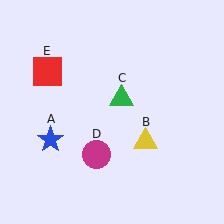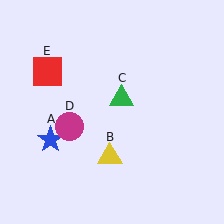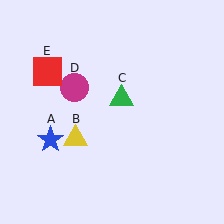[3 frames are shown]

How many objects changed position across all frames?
2 objects changed position: yellow triangle (object B), magenta circle (object D).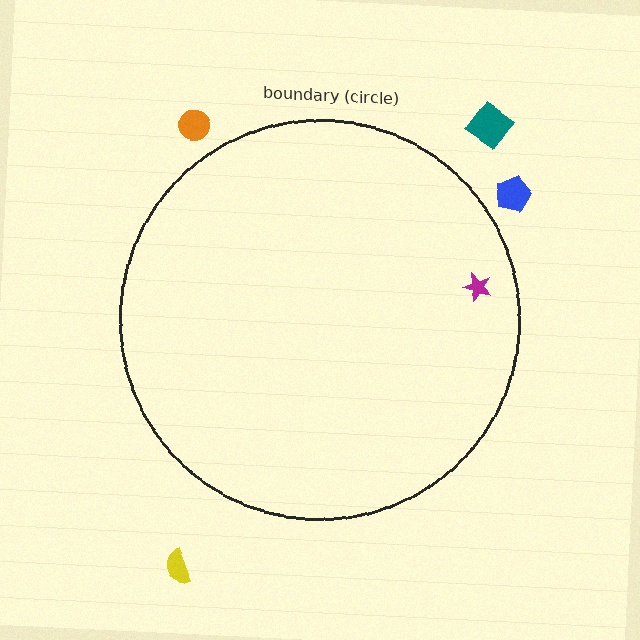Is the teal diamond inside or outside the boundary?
Outside.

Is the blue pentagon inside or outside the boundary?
Outside.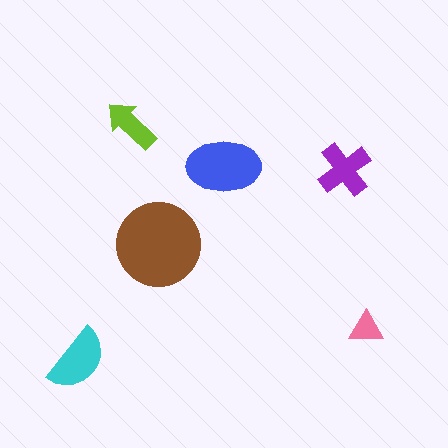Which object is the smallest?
The pink triangle.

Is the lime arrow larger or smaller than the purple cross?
Smaller.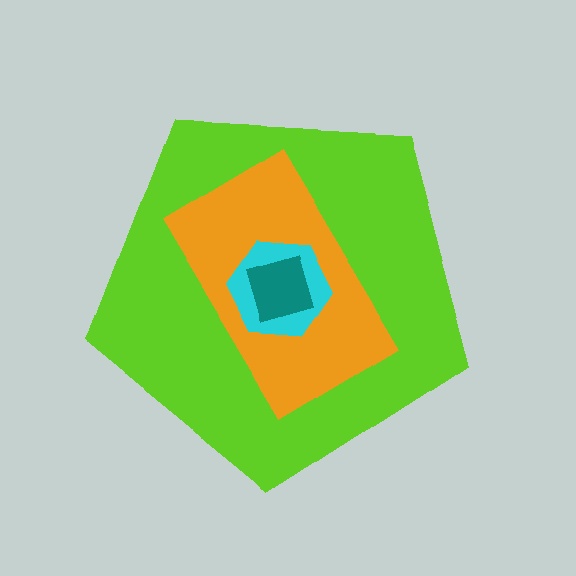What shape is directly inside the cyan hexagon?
The teal square.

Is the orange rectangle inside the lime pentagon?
Yes.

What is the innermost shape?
The teal square.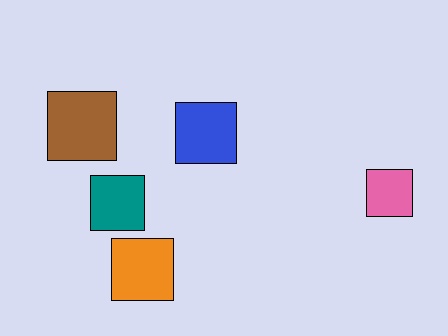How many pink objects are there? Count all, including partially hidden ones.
There is 1 pink object.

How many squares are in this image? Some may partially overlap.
There are 5 squares.